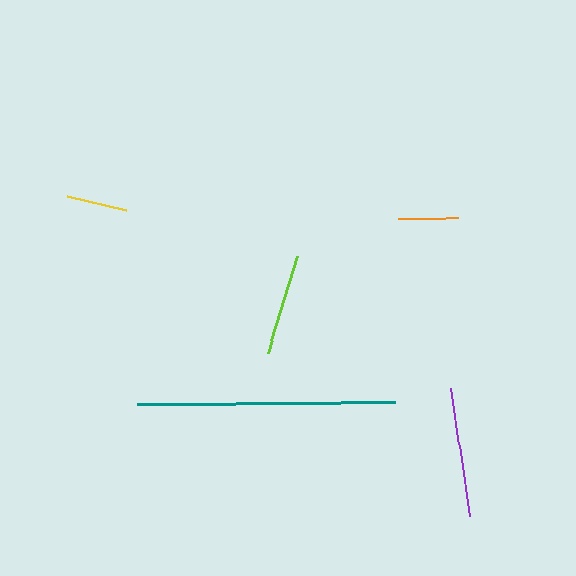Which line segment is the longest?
The teal line is the longest at approximately 257 pixels.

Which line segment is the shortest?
The orange line is the shortest at approximately 60 pixels.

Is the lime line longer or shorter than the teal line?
The teal line is longer than the lime line.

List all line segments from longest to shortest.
From longest to shortest: teal, purple, lime, yellow, orange.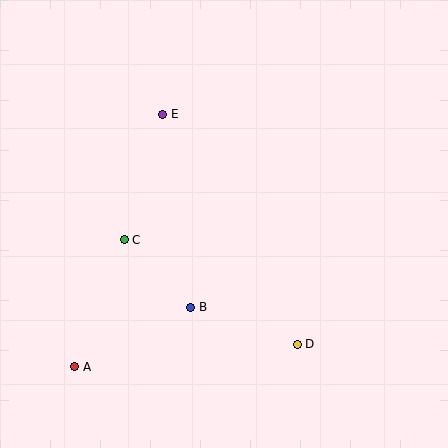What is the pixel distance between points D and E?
The distance between D and E is 266 pixels.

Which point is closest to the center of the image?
Point B at (191, 307) is closest to the center.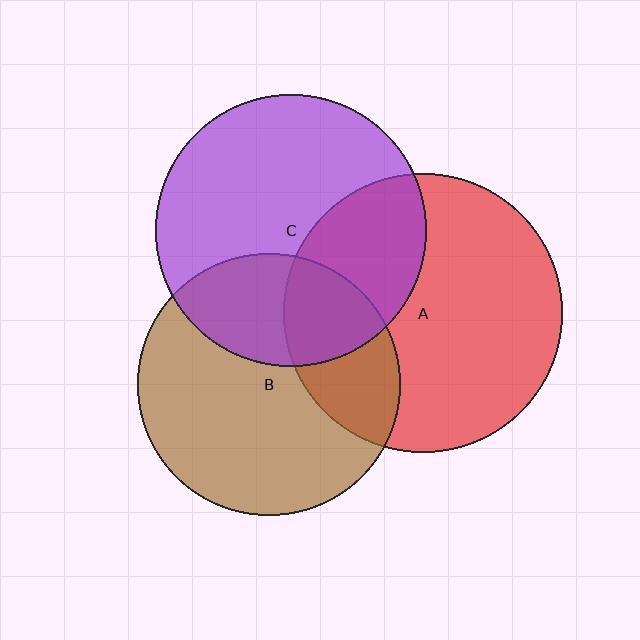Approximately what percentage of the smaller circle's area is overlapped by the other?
Approximately 25%.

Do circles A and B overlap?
Yes.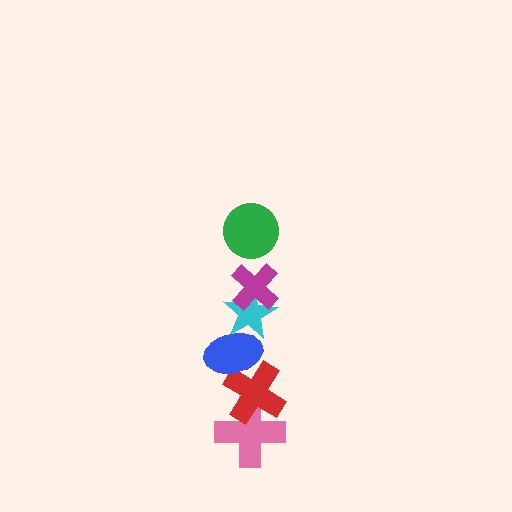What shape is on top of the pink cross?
The red cross is on top of the pink cross.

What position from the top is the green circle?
The green circle is 1st from the top.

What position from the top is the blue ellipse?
The blue ellipse is 4th from the top.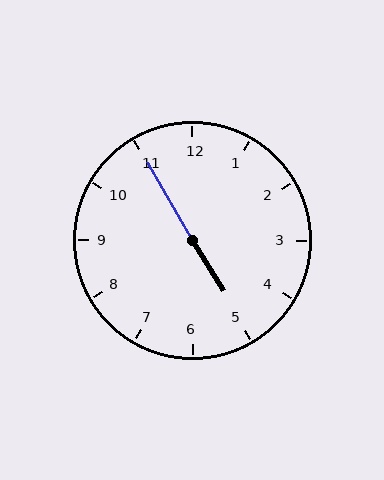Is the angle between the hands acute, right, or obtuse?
It is obtuse.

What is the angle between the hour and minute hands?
Approximately 178 degrees.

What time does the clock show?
4:55.